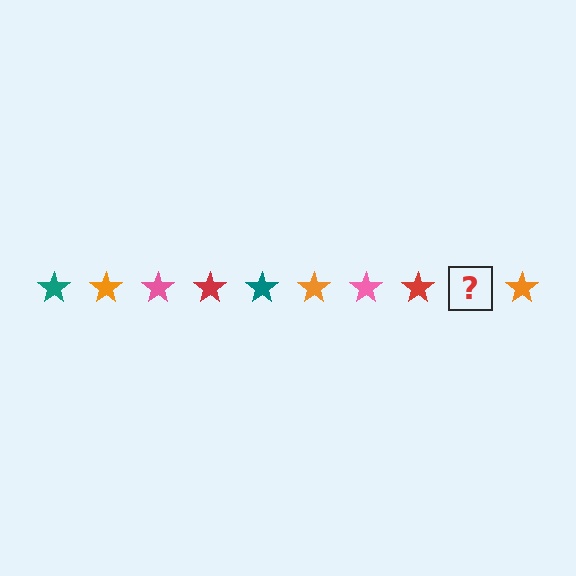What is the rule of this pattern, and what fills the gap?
The rule is that the pattern cycles through teal, orange, pink, red stars. The gap should be filled with a teal star.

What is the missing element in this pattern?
The missing element is a teal star.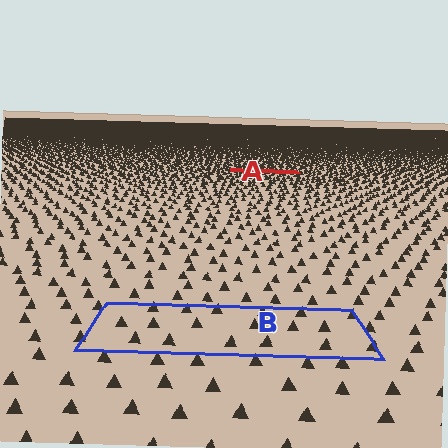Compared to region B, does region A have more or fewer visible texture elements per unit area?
Region A has more texture elements per unit area — they are packed more densely because it is farther away.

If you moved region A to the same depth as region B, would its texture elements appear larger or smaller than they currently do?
They would appear larger. At a closer depth, the same texture elements are projected at a bigger on-screen size.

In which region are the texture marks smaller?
The texture marks are smaller in region A, because it is farther away.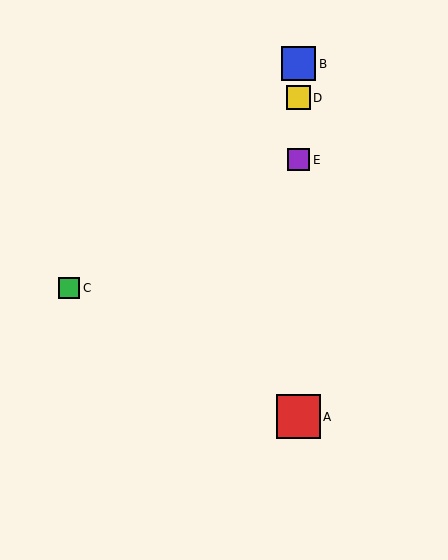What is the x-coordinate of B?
Object B is at x≈299.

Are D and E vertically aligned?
Yes, both are at x≈299.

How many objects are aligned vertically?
4 objects (A, B, D, E) are aligned vertically.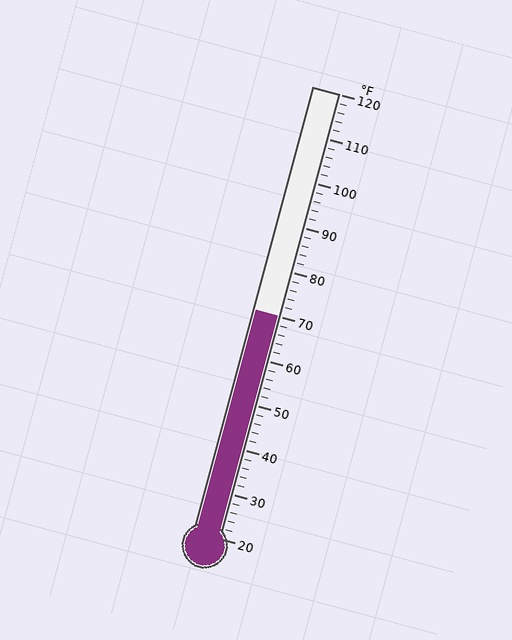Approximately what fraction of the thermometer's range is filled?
The thermometer is filled to approximately 50% of its range.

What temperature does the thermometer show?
The thermometer shows approximately 70°F.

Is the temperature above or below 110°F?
The temperature is below 110°F.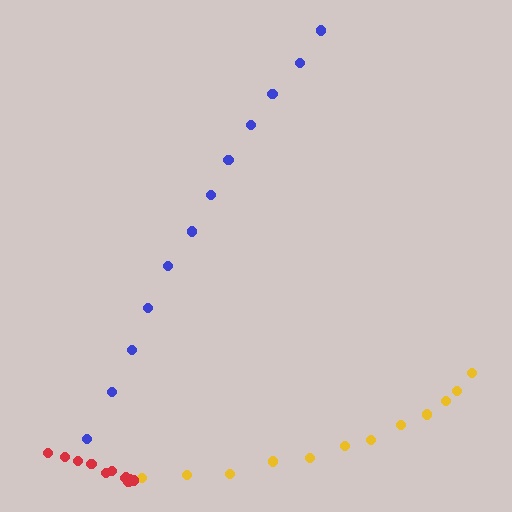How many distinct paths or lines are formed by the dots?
There are 3 distinct paths.